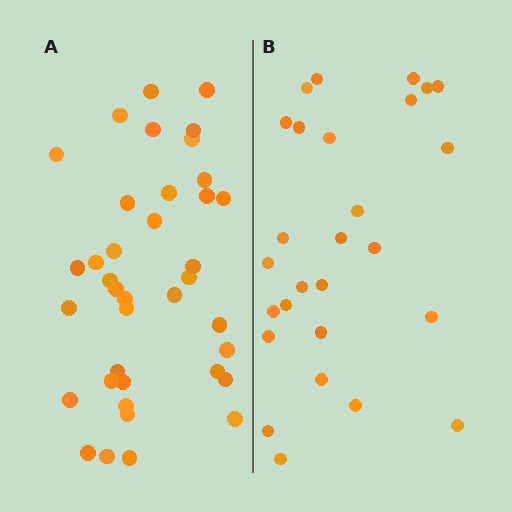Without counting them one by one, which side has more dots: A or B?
Region A (the left region) has more dots.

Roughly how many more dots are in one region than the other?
Region A has roughly 12 or so more dots than region B.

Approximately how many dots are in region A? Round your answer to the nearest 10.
About 40 dots. (The exact count is 38, which rounds to 40.)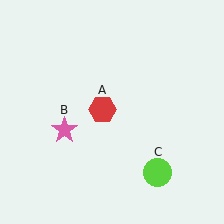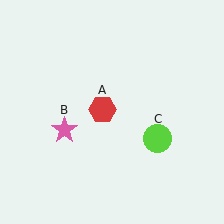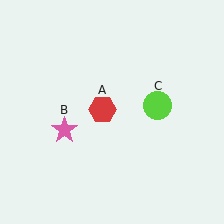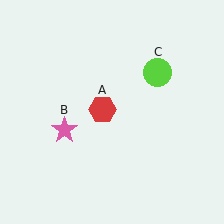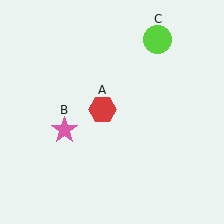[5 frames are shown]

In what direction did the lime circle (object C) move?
The lime circle (object C) moved up.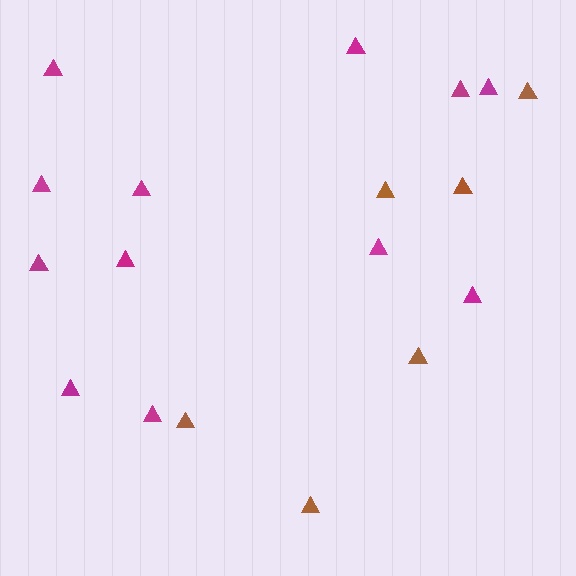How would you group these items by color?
There are 2 groups: one group of brown triangles (6) and one group of magenta triangles (12).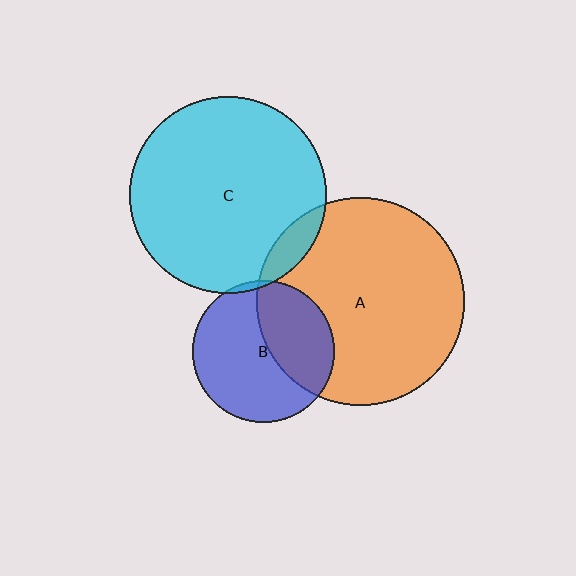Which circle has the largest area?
Circle A (orange).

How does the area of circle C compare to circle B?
Approximately 1.9 times.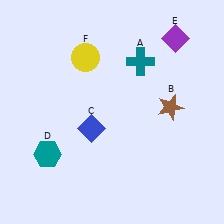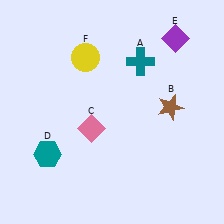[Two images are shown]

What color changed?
The diamond (C) changed from blue in Image 1 to pink in Image 2.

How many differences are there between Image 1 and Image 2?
There is 1 difference between the two images.